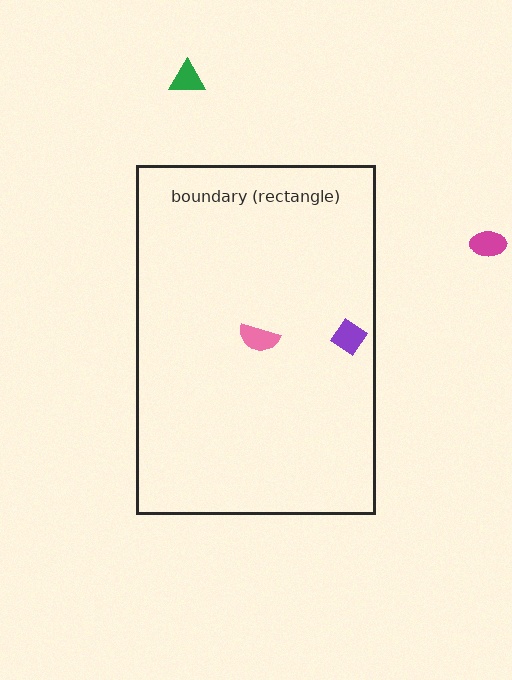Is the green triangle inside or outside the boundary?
Outside.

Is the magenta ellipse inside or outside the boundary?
Outside.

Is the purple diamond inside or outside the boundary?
Inside.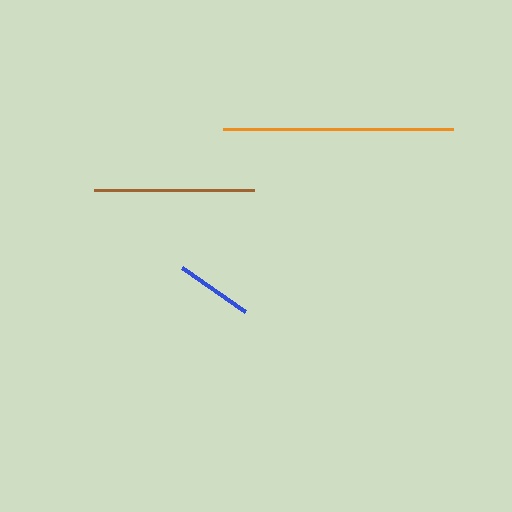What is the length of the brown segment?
The brown segment is approximately 159 pixels long.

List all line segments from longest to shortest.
From longest to shortest: orange, brown, blue.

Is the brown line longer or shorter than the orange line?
The orange line is longer than the brown line.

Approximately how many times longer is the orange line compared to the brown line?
The orange line is approximately 1.4 times the length of the brown line.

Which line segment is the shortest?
The blue line is the shortest at approximately 77 pixels.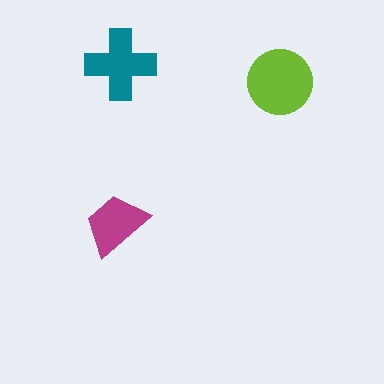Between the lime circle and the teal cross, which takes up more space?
The lime circle.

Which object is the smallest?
The magenta trapezoid.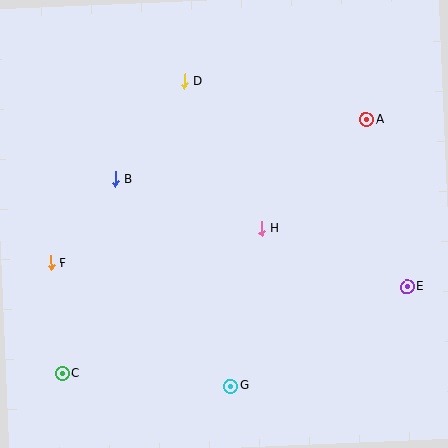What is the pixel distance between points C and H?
The distance between C and H is 246 pixels.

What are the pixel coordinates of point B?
Point B is at (116, 179).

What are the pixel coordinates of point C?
Point C is at (63, 374).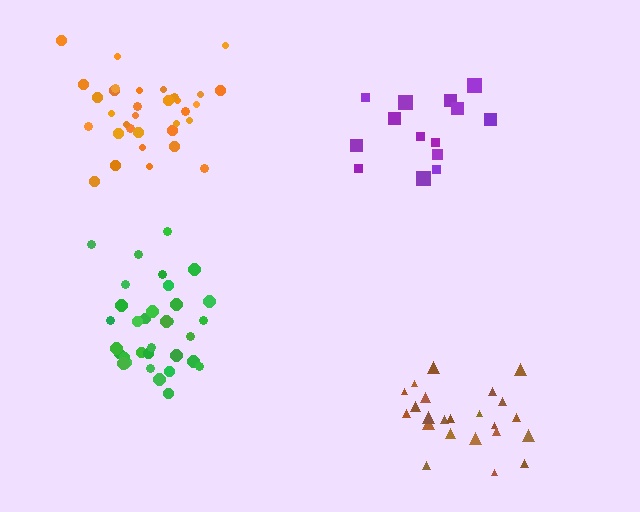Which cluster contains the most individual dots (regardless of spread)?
Green (33).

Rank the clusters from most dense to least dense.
green, orange, brown, purple.